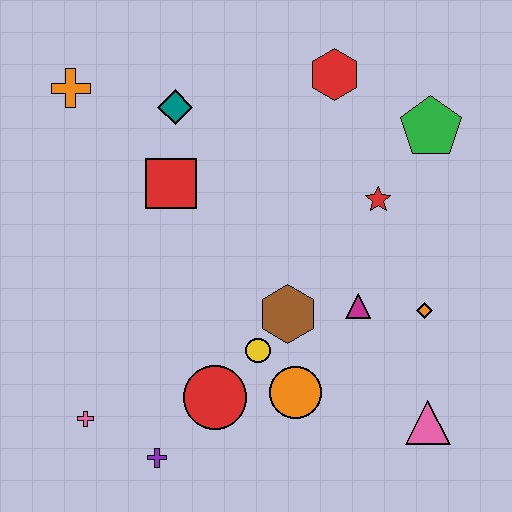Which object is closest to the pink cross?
The purple cross is closest to the pink cross.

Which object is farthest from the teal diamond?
The pink triangle is farthest from the teal diamond.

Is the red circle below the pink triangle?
No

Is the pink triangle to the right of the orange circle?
Yes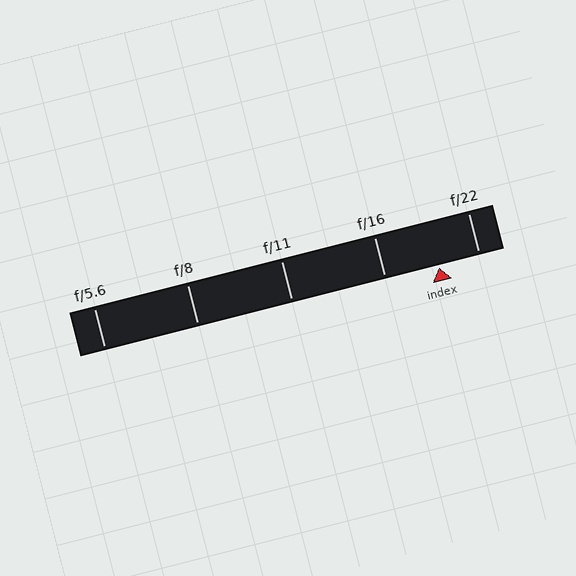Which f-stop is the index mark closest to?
The index mark is closest to f/22.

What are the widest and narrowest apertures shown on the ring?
The widest aperture shown is f/5.6 and the narrowest is f/22.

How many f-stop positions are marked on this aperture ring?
There are 5 f-stop positions marked.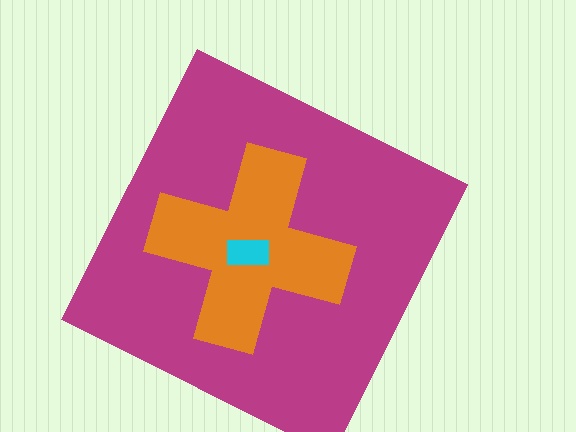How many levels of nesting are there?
3.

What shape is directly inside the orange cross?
The cyan rectangle.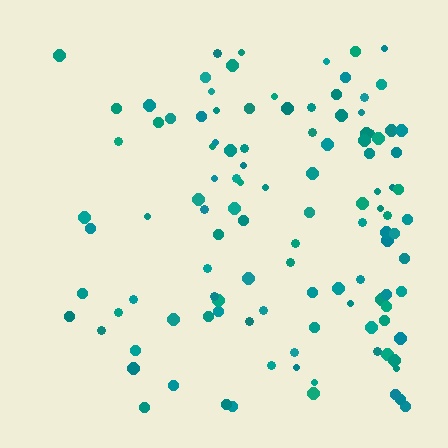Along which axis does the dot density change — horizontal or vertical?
Horizontal.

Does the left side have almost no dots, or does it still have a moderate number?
Still a moderate number, just noticeably fewer than the right.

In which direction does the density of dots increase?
From left to right, with the right side densest.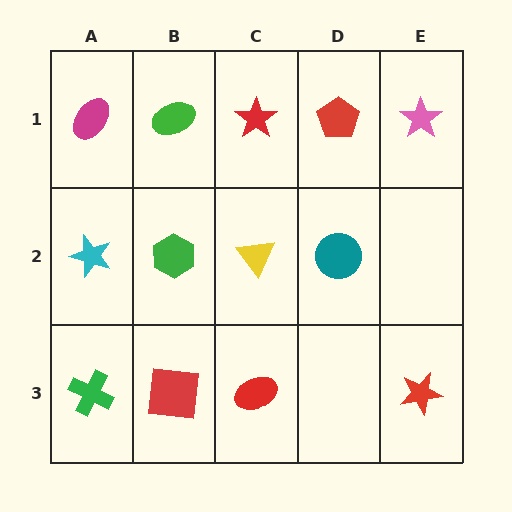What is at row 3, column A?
A green cross.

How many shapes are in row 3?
4 shapes.